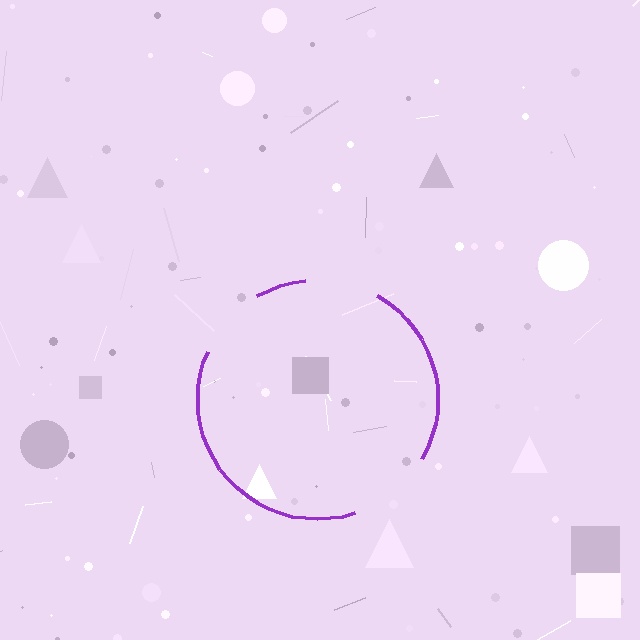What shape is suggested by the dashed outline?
The dashed outline suggests a circle.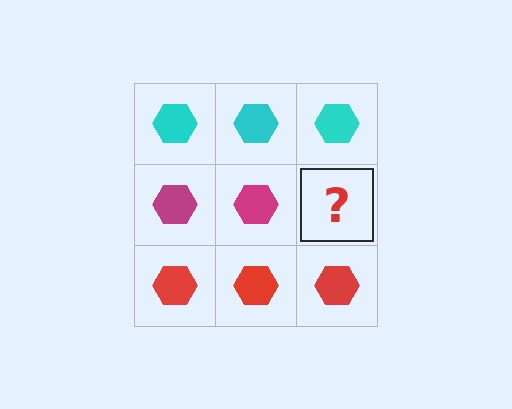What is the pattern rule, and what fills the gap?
The rule is that each row has a consistent color. The gap should be filled with a magenta hexagon.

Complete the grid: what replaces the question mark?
The question mark should be replaced with a magenta hexagon.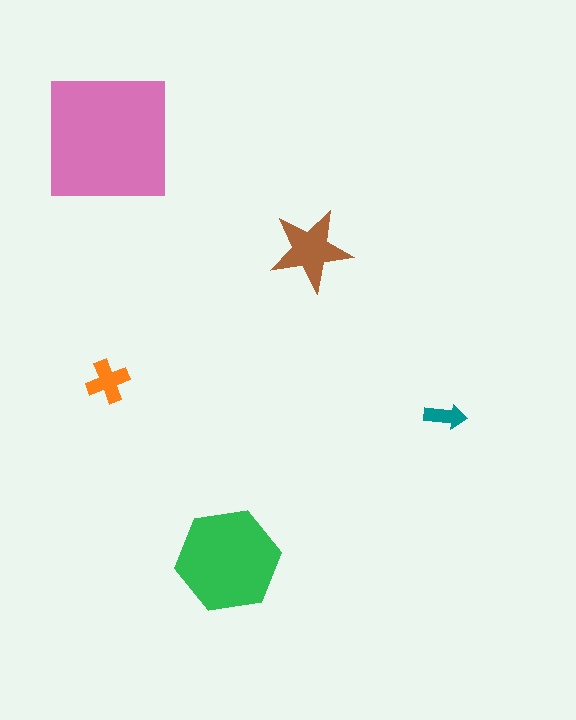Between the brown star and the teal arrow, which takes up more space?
The brown star.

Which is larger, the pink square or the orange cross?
The pink square.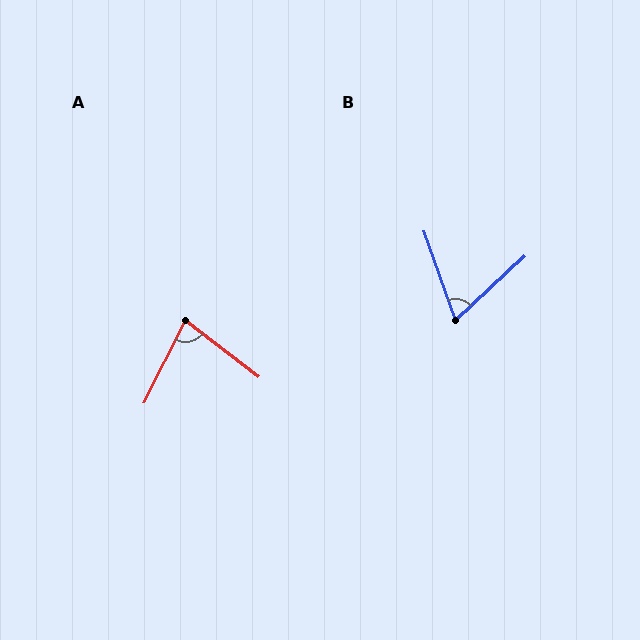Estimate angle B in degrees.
Approximately 67 degrees.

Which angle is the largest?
A, at approximately 79 degrees.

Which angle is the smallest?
B, at approximately 67 degrees.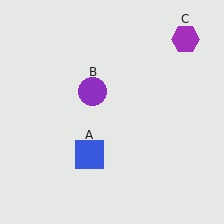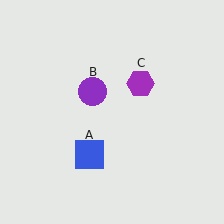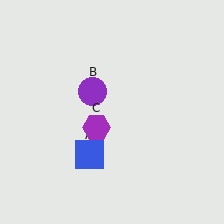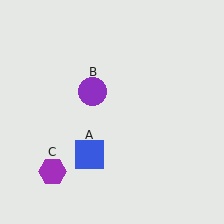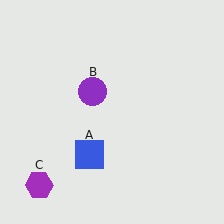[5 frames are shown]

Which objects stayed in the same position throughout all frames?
Blue square (object A) and purple circle (object B) remained stationary.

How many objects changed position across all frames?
1 object changed position: purple hexagon (object C).